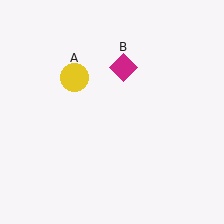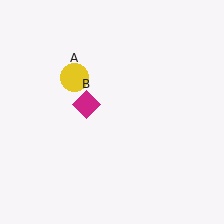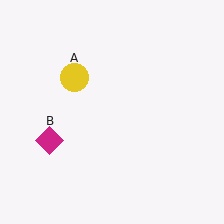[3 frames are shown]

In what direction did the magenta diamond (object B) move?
The magenta diamond (object B) moved down and to the left.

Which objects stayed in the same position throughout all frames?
Yellow circle (object A) remained stationary.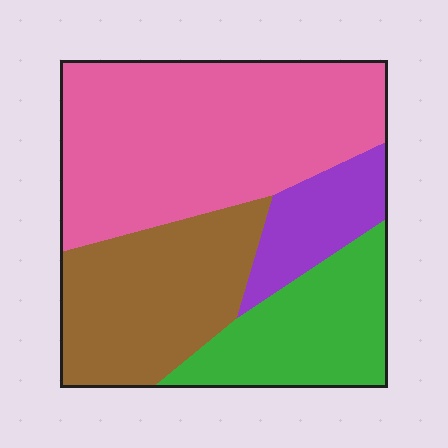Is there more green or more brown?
Brown.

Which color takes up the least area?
Purple, at roughly 10%.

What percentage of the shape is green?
Green takes up less than a quarter of the shape.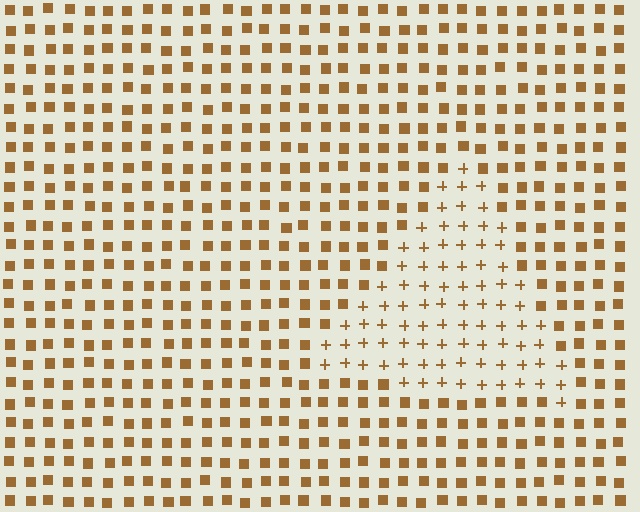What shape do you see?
I see a triangle.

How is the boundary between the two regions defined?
The boundary is defined by a change in element shape: plus signs inside vs. squares outside. All elements share the same color and spacing.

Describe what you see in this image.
The image is filled with small brown elements arranged in a uniform grid. A triangle-shaped region contains plus signs, while the surrounding area contains squares. The boundary is defined purely by the change in element shape.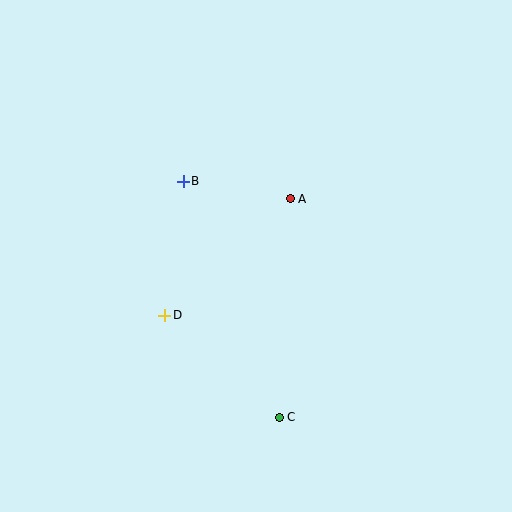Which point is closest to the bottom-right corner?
Point C is closest to the bottom-right corner.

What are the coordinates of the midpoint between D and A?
The midpoint between D and A is at (228, 257).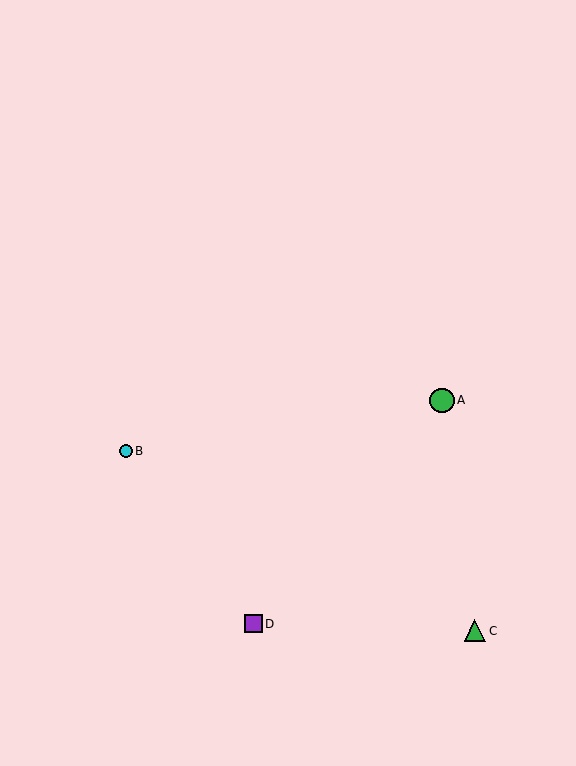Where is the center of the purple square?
The center of the purple square is at (253, 624).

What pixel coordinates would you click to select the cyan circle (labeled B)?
Click at (126, 451) to select the cyan circle B.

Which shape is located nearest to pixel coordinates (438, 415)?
The green circle (labeled A) at (442, 400) is nearest to that location.